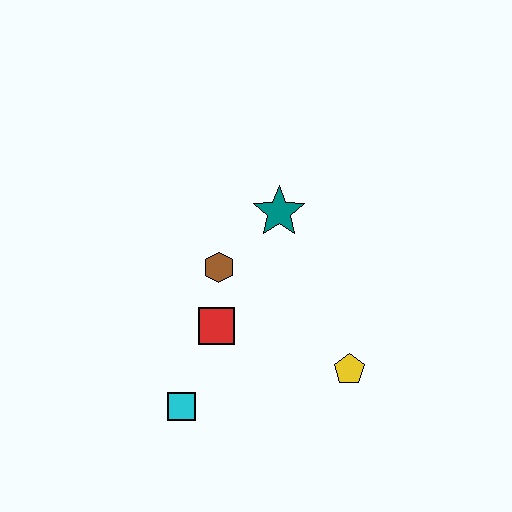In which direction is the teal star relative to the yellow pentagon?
The teal star is above the yellow pentagon.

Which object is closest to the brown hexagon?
The red square is closest to the brown hexagon.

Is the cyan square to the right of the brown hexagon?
No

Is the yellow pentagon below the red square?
Yes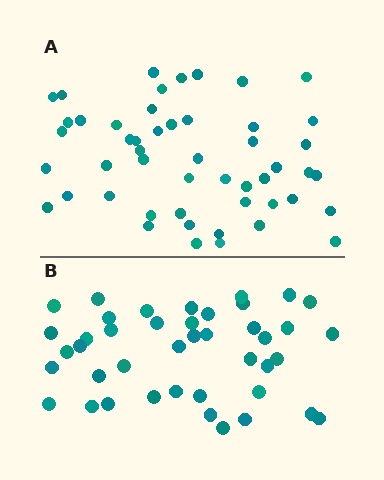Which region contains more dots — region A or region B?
Region A (the top region) has more dots.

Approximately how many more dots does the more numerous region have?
Region A has roughly 8 or so more dots than region B.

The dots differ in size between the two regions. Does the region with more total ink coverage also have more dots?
No. Region B has more total ink coverage because its dots are larger, but region A actually contains more individual dots. Total area can be misleading — the number of items is what matters here.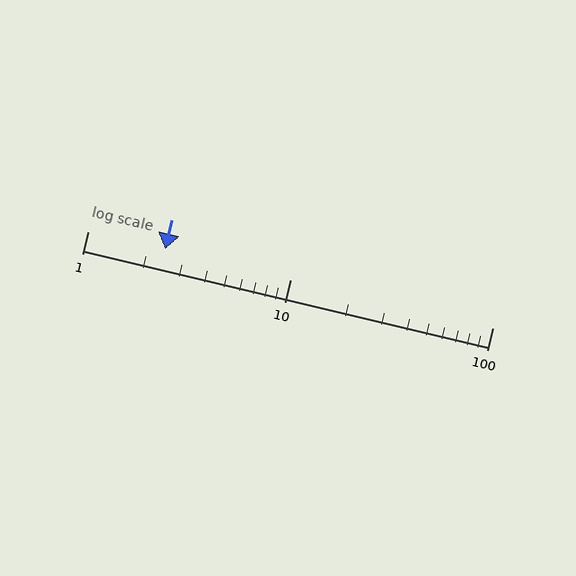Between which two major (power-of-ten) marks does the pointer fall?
The pointer is between 1 and 10.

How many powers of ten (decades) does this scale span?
The scale spans 2 decades, from 1 to 100.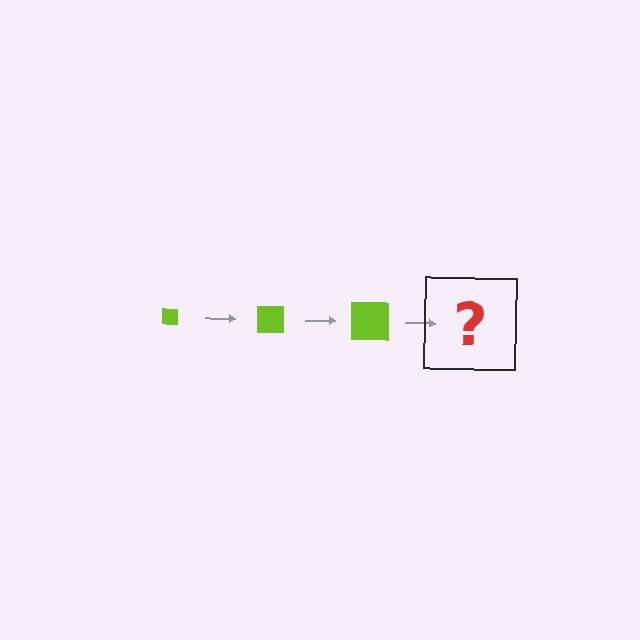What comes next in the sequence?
The next element should be a lime square, larger than the previous one.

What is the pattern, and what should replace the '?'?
The pattern is that the square gets progressively larger each step. The '?' should be a lime square, larger than the previous one.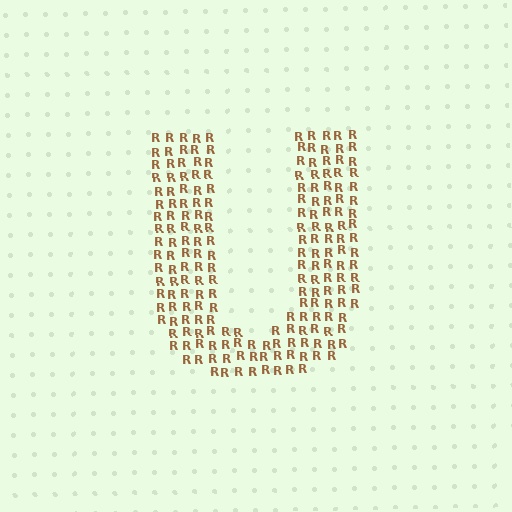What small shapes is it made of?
It is made of small letter R's.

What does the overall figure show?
The overall figure shows the letter U.